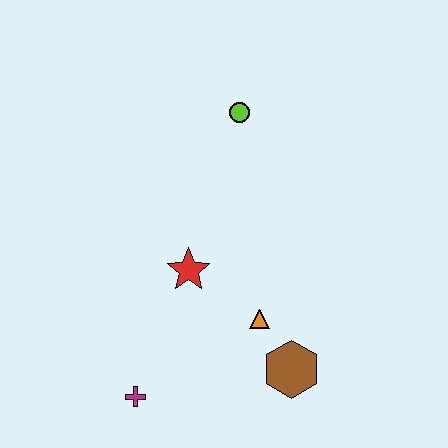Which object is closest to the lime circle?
The red star is closest to the lime circle.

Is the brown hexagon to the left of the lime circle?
No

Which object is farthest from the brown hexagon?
The lime circle is farthest from the brown hexagon.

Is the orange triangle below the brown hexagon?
No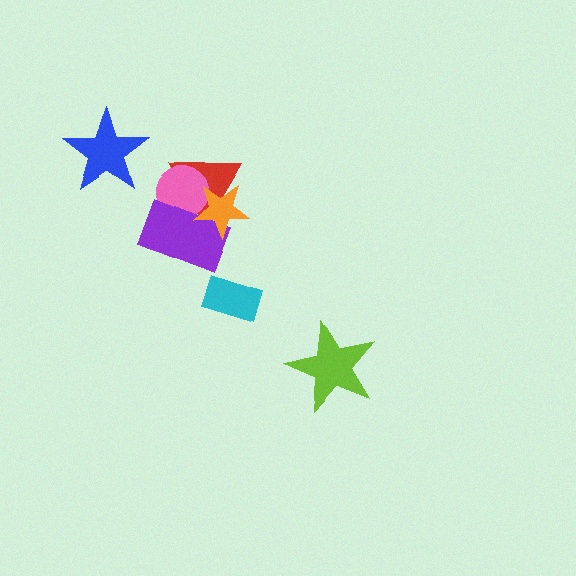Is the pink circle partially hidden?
Yes, it is partially covered by another shape.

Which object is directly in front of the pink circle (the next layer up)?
The purple rectangle is directly in front of the pink circle.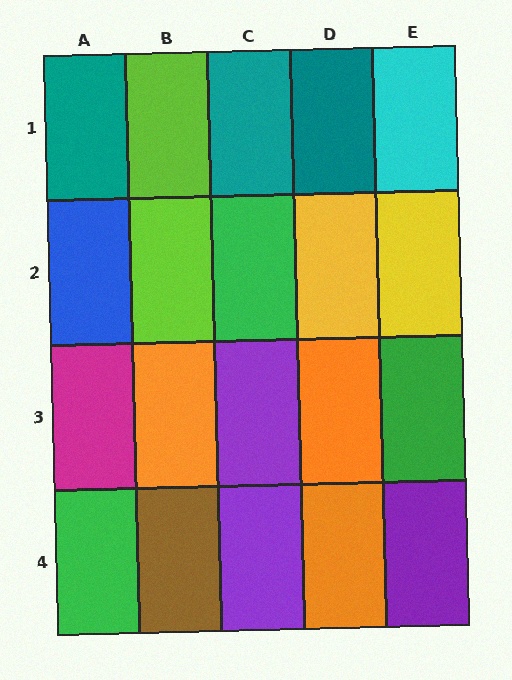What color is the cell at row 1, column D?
Teal.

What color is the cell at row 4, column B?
Brown.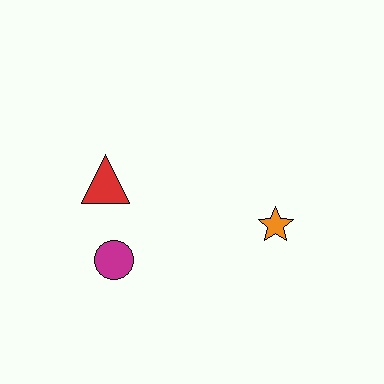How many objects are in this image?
There are 3 objects.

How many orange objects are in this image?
There is 1 orange object.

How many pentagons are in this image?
There are no pentagons.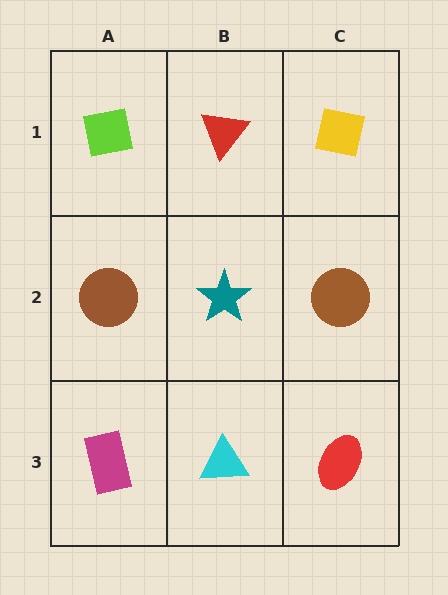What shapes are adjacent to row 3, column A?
A brown circle (row 2, column A), a cyan triangle (row 3, column B).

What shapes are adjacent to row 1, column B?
A teal star (row 2, column B), a lime square (row 1, column A), a yellow square (row 1, column C).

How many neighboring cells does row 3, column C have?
2.